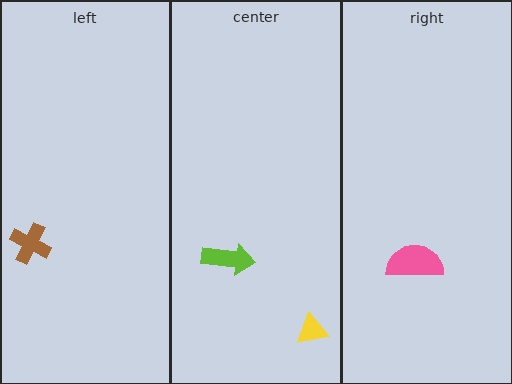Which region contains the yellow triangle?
The center region.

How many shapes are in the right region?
1.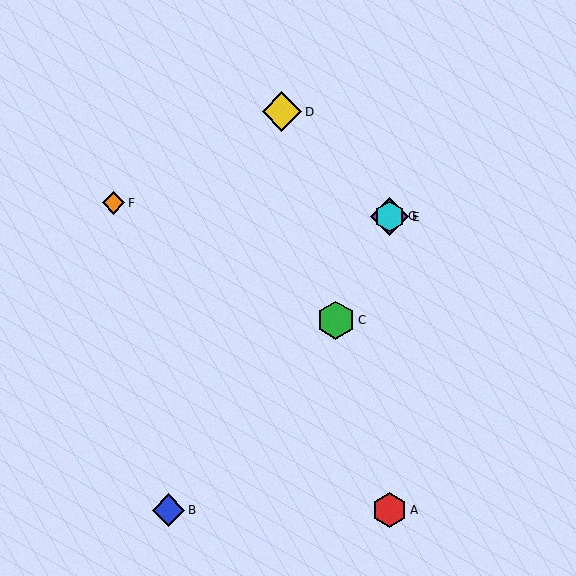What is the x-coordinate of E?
Object E is at x≈390.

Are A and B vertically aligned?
No, A is at x≈390 and B is at x≈168.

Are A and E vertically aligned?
Yes, both are at x≈390.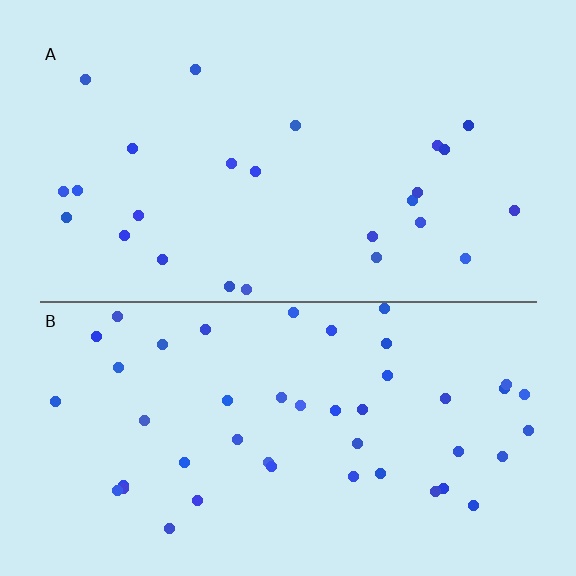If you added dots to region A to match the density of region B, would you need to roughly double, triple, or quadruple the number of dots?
Approximately double.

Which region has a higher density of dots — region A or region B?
B (the bottom).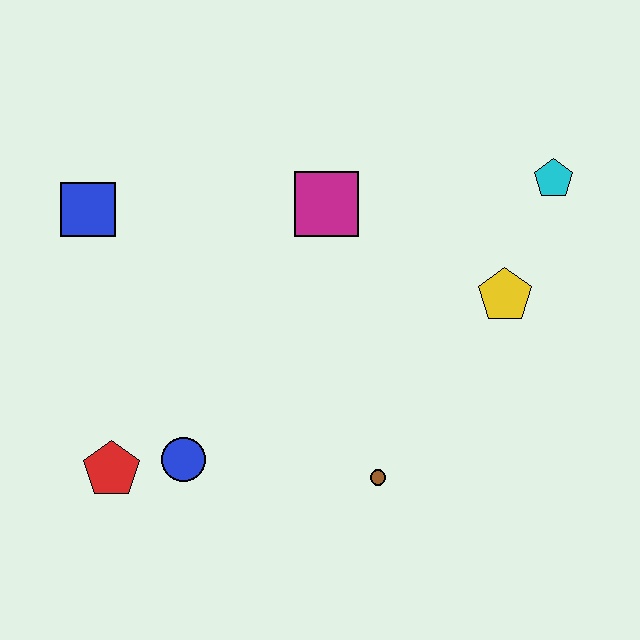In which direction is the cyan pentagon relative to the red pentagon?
The cyan pentagon is to the right of the red pentagon.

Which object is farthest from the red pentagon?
The cyan pentagon is farthest from the red pentagon.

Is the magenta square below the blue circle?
No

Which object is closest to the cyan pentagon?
The yellow pentagon is closest to the cyan pentagon.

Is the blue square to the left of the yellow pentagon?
Yes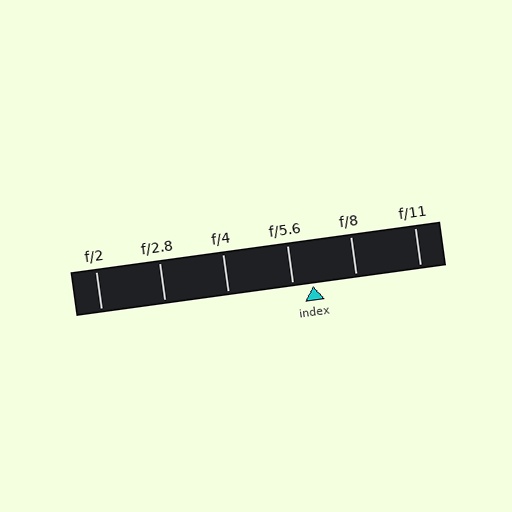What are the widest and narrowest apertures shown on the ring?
The widest aperture shown is f/2 and the narrowest is f/11.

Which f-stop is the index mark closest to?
The index mark is closest to f/5.6.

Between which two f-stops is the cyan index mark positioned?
The index mark is between f/5.6 and f/8.